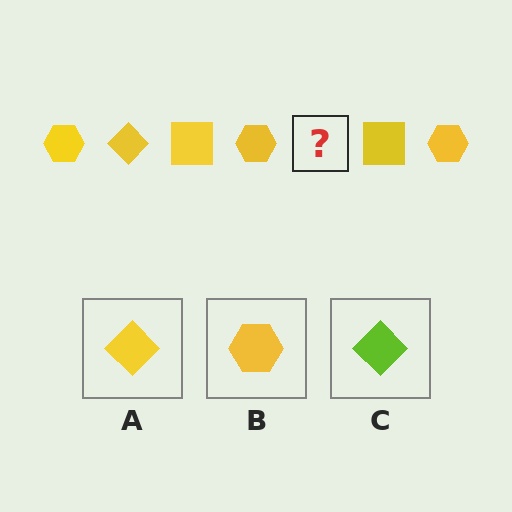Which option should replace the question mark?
Option A.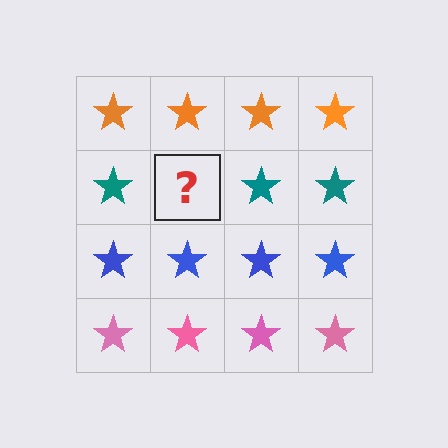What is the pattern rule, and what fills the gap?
The rule is that each row has a consistent color. The gap should be filled with a teal star.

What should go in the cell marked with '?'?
The missing cell should contain a teal star.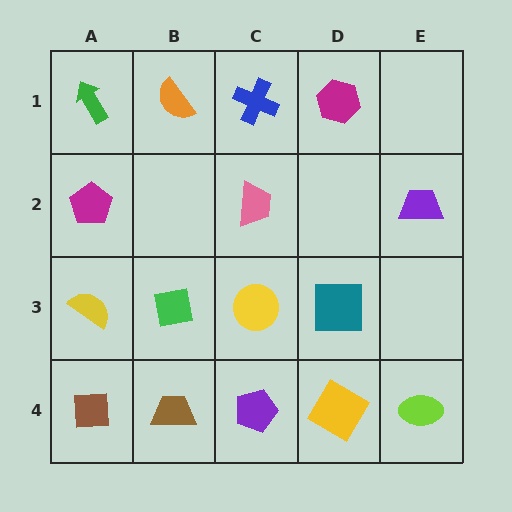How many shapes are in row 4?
5 shapes.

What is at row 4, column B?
A brown trapezoid.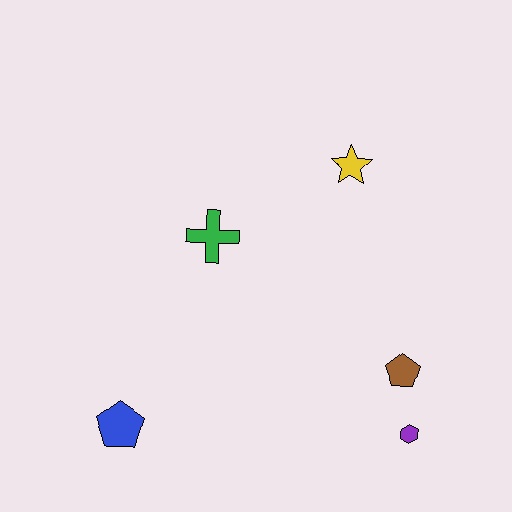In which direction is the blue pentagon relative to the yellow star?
The blue pentagon is below the yellow star.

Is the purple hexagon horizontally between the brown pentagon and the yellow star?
No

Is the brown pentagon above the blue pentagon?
Yes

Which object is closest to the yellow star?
The green cross is closest to the yellow star.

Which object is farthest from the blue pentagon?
The yellow star is farthest from the blue pentagon.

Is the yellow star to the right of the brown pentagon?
No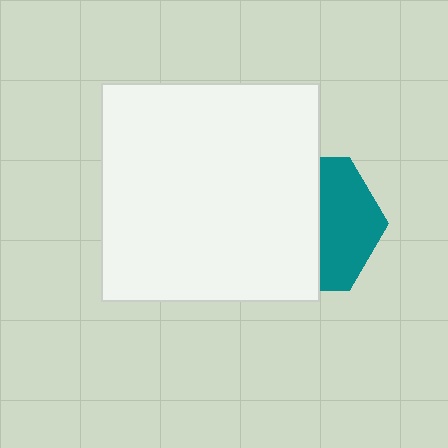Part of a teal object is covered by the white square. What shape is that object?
It is a hexagon.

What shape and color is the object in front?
The object in front is a white square.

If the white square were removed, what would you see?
You would see the complete teal hexagon.